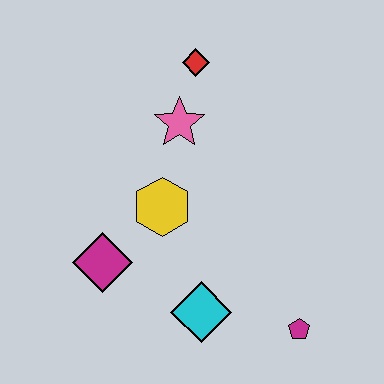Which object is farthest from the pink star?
The magenta pentagon is farthest from the pink star.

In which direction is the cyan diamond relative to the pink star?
The cyan diamond is below the pink star.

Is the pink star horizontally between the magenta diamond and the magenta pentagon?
Yes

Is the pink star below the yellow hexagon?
No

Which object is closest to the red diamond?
The pink star is closest to the red diamond.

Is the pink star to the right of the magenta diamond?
Yes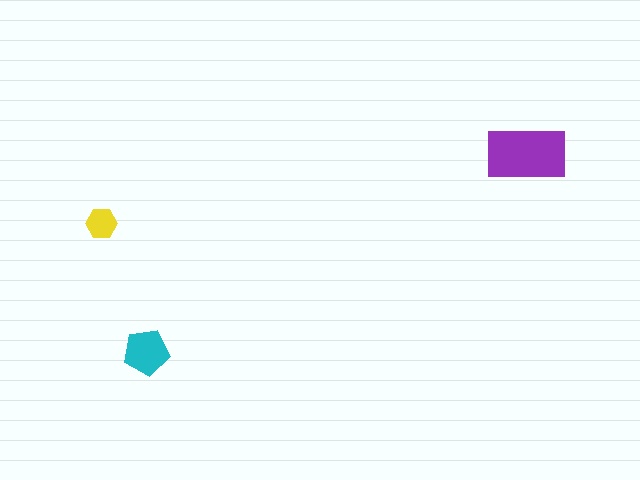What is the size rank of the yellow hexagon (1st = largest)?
3rd.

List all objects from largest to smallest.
The purple rectangle, the cyan pentagon, the yellow hexagon.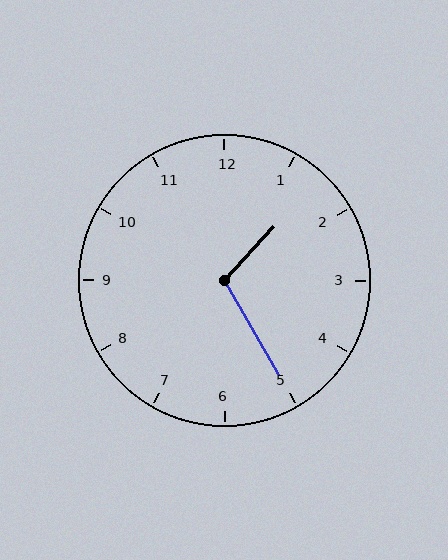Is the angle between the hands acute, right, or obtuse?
It is obtuse.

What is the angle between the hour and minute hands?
Approximately 108 degrees.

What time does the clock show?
1:25.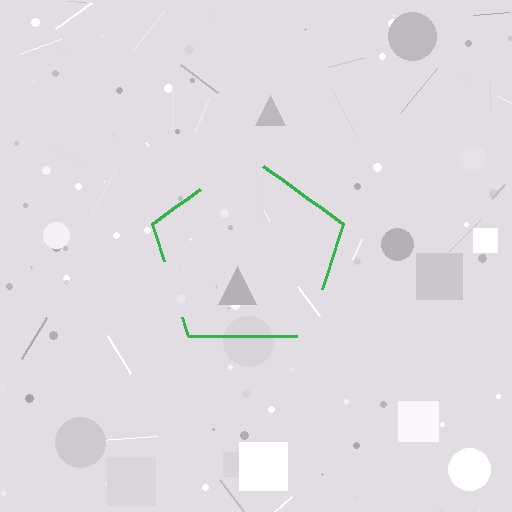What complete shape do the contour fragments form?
The contour fragments form a pentagon.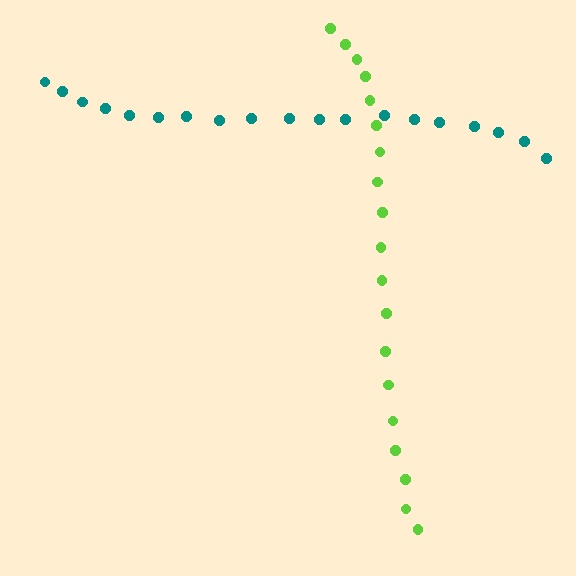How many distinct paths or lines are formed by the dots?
There are 2 distinct paths.